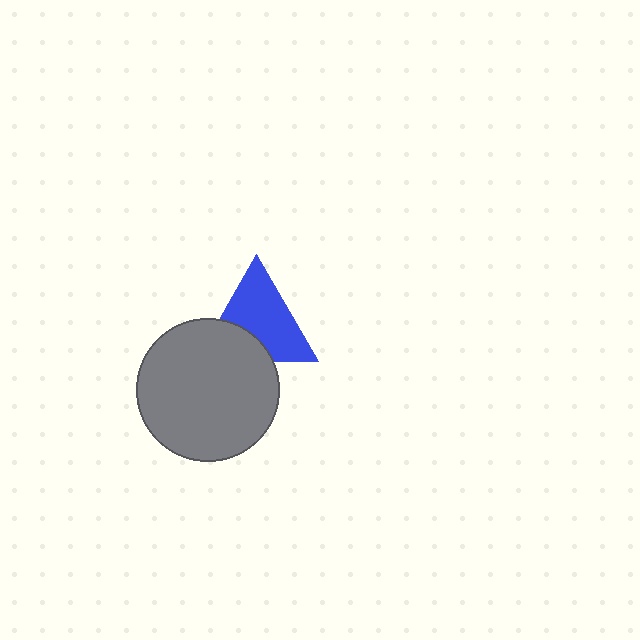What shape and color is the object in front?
The object in front is a gray circle.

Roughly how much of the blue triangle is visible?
Most of it is visible (roughly 69%).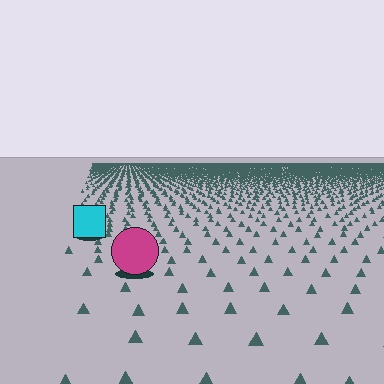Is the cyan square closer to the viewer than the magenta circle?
No. The magenta circle is closer — you can tell from the texture gradient: the ground texture is coarser near it.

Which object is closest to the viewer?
The magenta circle is closest. The texture marks near it are larger and more spread out.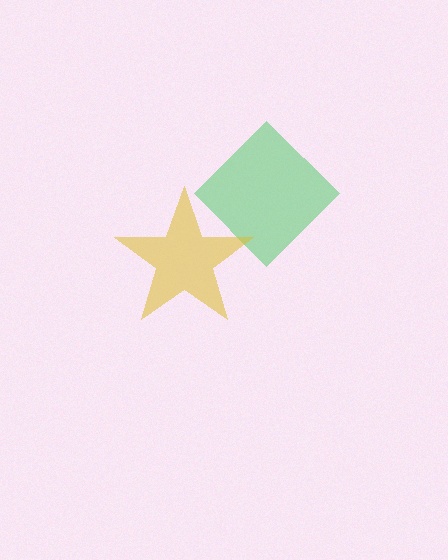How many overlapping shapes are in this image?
There are 2 overlapping shapes in the image.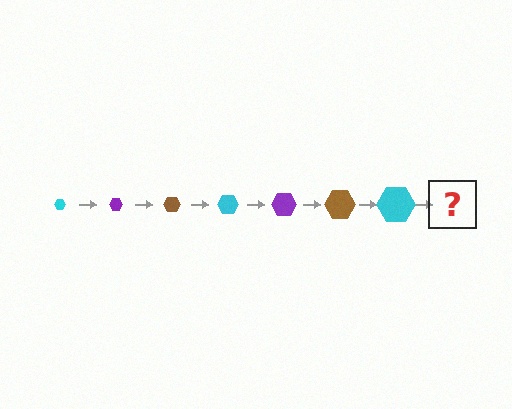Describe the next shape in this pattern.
It should be a purple hexagon, larger than the previous one.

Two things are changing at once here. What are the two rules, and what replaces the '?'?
The two rules are that the hexagon grows larger each step and the color cycles through cyan, purple, and brown. The '?' should be a purple hexagon, larger than the previous one.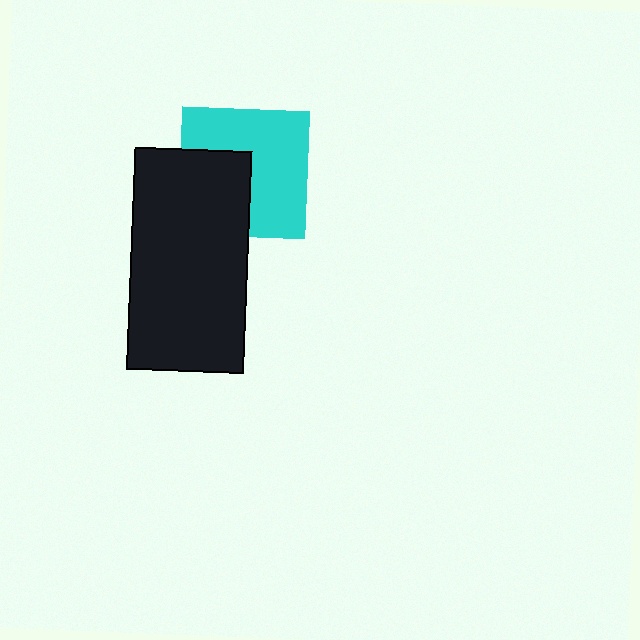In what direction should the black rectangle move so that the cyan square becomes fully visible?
The black rectangle should move toward the lower-left. That is the shortest direction to clear the overlap and leave the cyan square fully visible.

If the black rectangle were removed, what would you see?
You would see the complete cyan square.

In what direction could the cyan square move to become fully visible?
The cyan square could move toward the upper-right. That would shift it out from behind the black rectangle entirely.